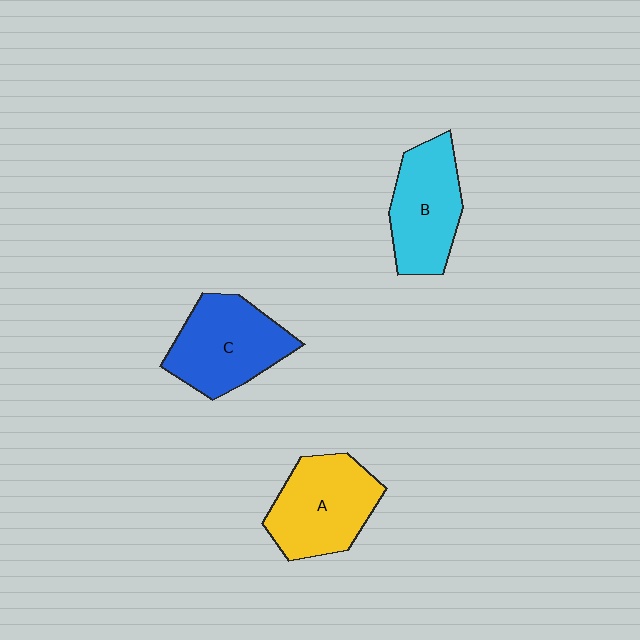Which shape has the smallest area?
Shape B (cyan).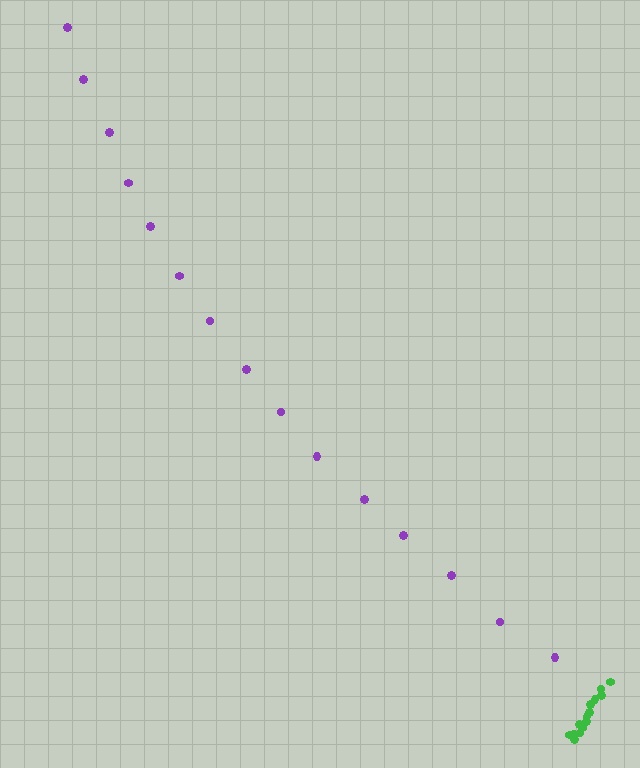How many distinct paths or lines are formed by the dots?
There are 2 distinct paths.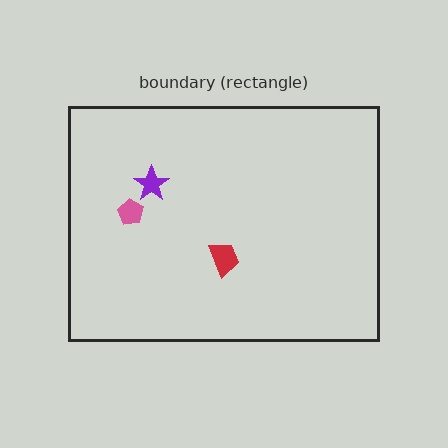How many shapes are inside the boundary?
3 inside, 0 outside.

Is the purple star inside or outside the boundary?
Inside.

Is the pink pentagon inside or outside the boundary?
Inside.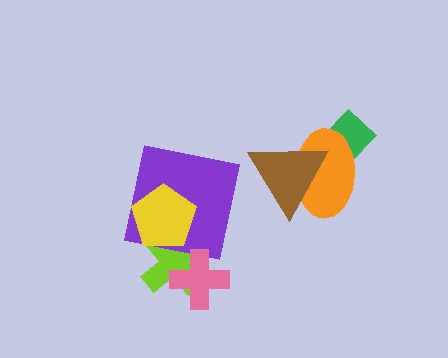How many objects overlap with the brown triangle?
1 object overlaps with the brown triangle.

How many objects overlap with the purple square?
2 objects overlap with the purple square.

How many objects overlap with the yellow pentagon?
2 objects overlap with the yellow pentagon.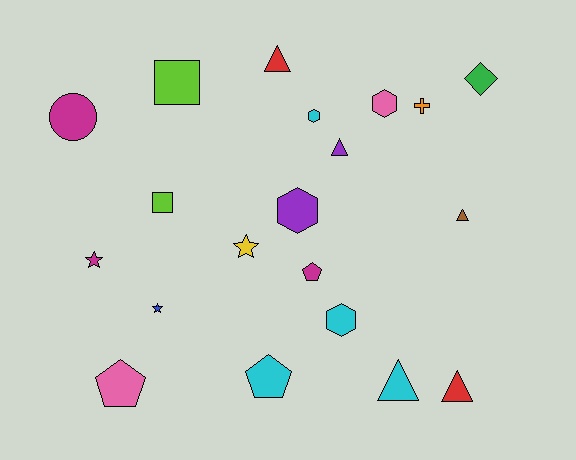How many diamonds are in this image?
There is 1 diamond.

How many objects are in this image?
There are 20 objects.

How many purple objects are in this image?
There are 2 purple objects.